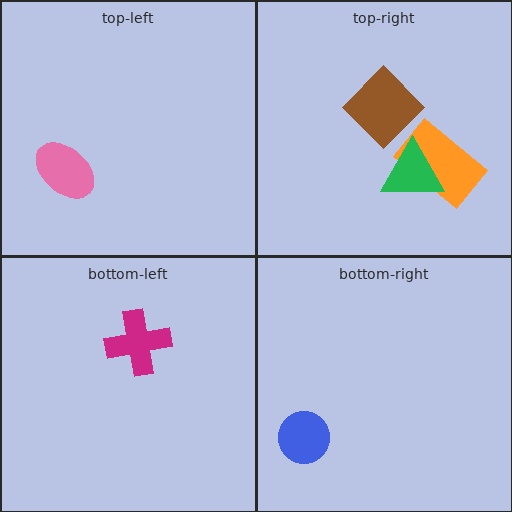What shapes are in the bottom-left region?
The magenta cross.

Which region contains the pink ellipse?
The top-left region.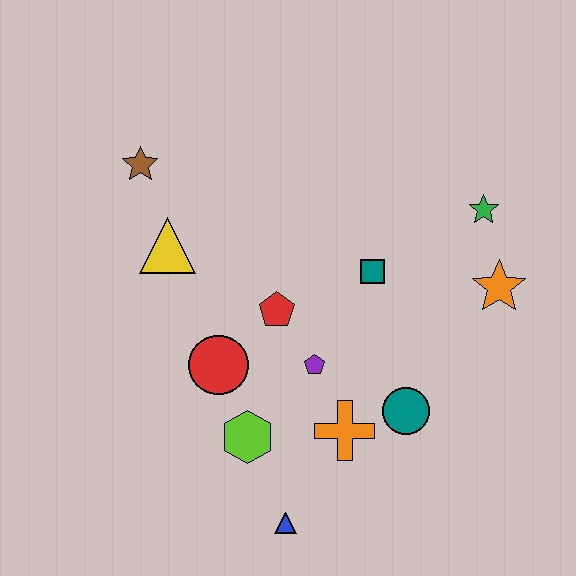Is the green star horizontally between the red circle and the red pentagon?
No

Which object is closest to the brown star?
The yellow triangle is closest to the brown star.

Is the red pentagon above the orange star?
No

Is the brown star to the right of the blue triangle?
No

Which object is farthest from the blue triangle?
The brown star is farthest from the blue triangle.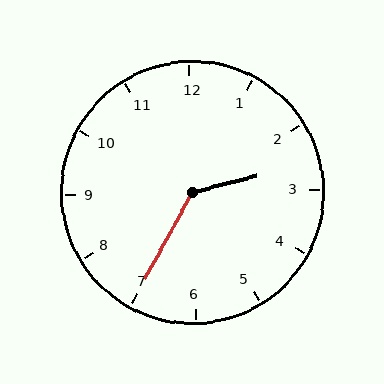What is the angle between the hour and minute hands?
Approximately 132 degrees.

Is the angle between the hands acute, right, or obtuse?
It is obtuse.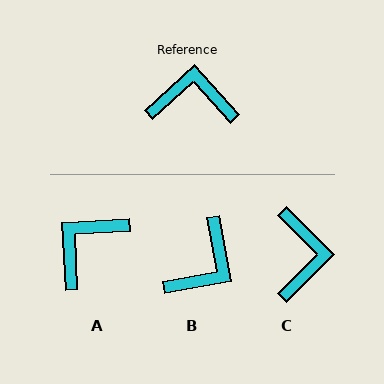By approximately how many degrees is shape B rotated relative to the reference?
Approximately 122 degrees clockwise.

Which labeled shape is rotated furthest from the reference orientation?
B, about 122 degrees away.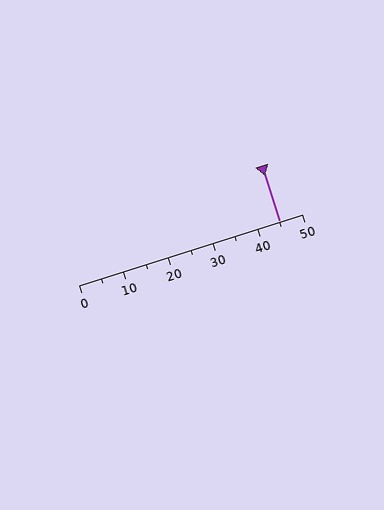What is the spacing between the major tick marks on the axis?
The major ticks are spaced 10 apart.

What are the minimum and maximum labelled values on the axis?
The axis runs from 0 to 50.